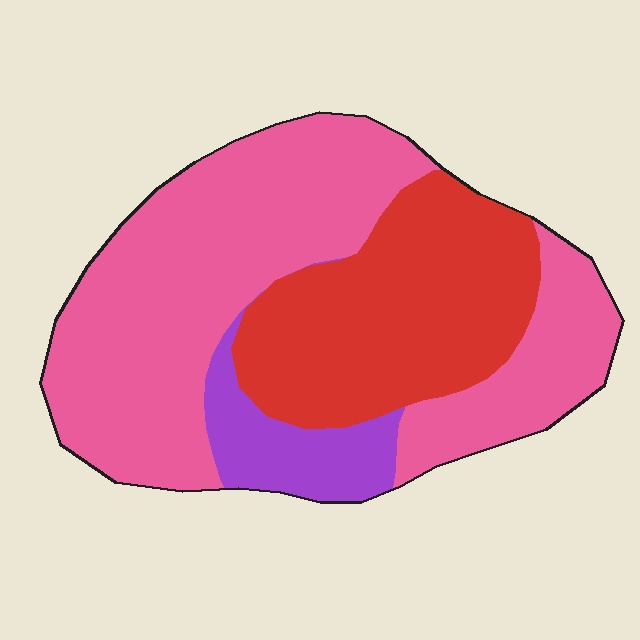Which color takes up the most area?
Pink, at roughly 60%.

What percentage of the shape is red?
Red covers 32% of the shape.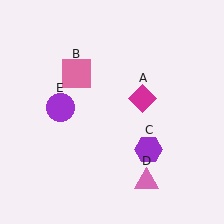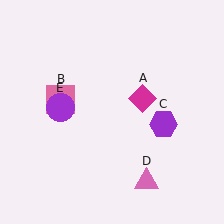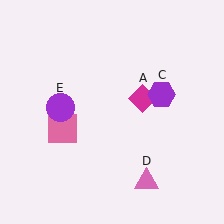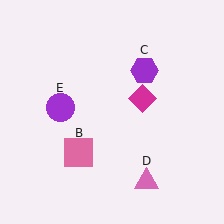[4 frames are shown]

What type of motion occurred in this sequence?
The pink square (object B), purple hexagon (object C) rotated counterclockwise around the center of the scene.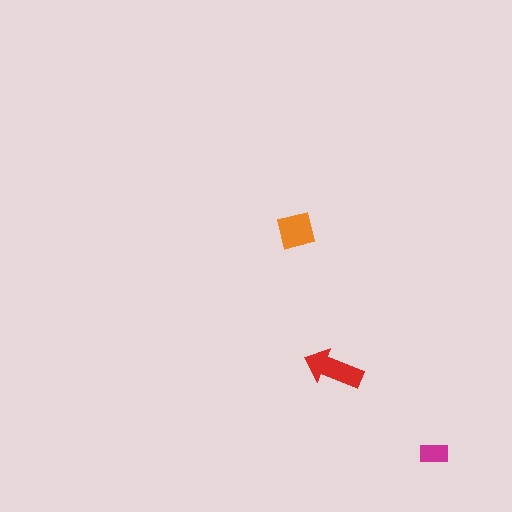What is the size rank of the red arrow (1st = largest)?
1st.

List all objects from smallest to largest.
The magenta rectangle, the orange square, the red arrow.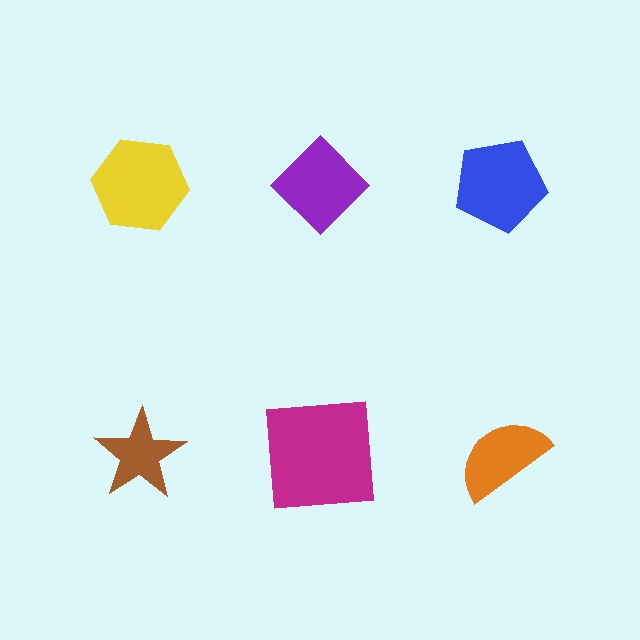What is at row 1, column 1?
A yellow hexagon.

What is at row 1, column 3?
A blue pentagon.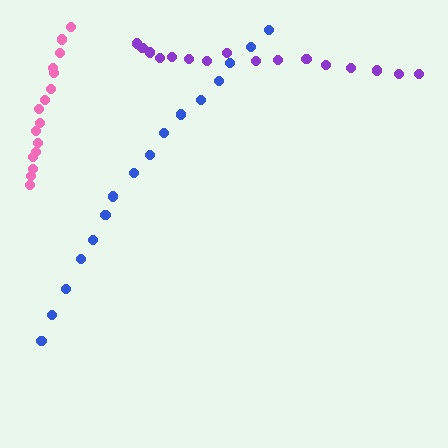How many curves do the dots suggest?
There are 3 distinct paths.